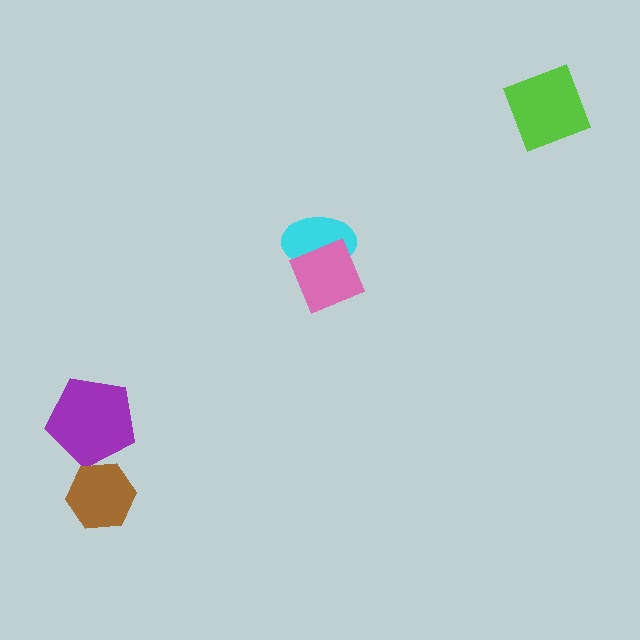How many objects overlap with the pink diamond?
1 object overlaps with the pink diamond.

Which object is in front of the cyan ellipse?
The pink diamond is in front of the cyan ellipse.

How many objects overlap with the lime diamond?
0 objects overlap with the lime diamond.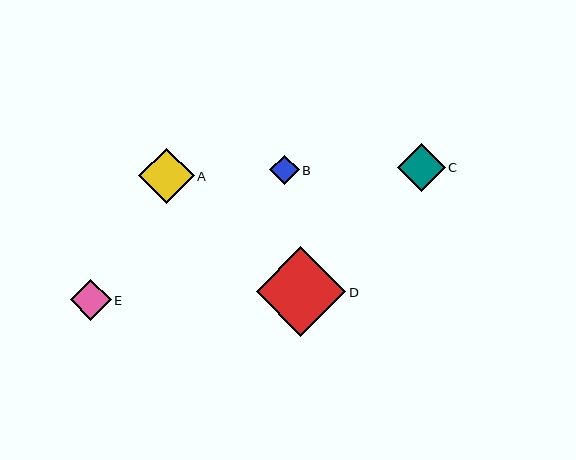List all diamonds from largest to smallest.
From largest to smallest: D, A, C, E, B.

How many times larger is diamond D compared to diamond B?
Diamond D is approximately 3.0 times the size of diamond B.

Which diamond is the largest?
Diamond D is the largest with a size of approximately 90 pixels.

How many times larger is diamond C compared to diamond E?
Diamond C is approximately 1.2 times the size of diamond E.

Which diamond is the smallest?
Diamond B is the smallest with a size of approximately 30 pixels.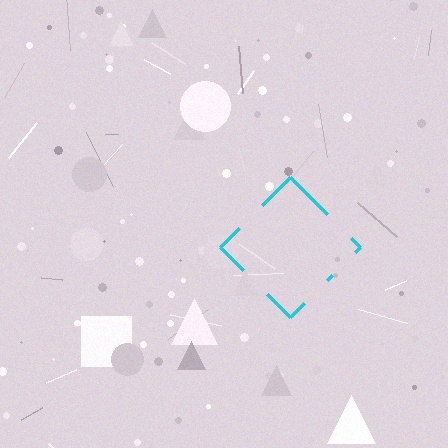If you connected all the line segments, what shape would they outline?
They would outline a diamond.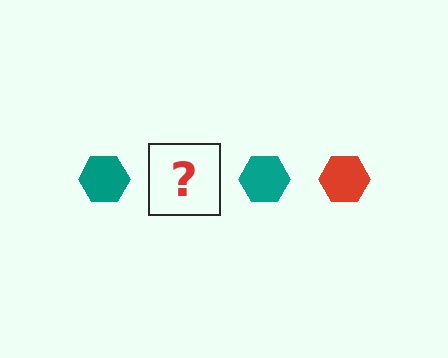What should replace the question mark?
The question mark should be replaced with a red hexagon.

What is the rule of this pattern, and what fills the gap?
The rule is that the pattern cycles through teal, red hexagons. The gap should be filled with a red hexagon.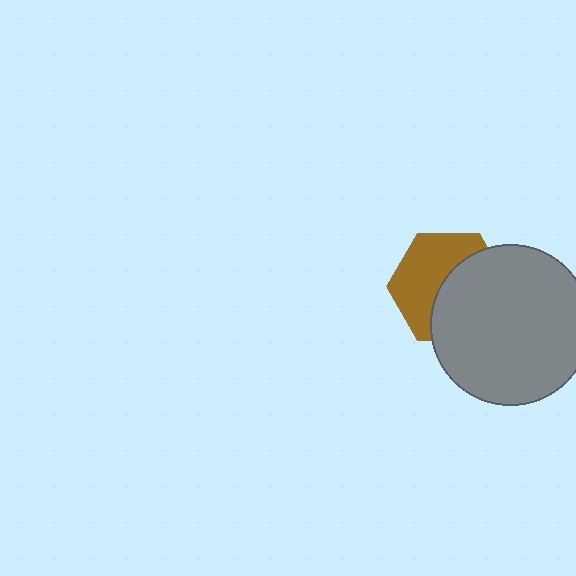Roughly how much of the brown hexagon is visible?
About half of it is visible (roughly 50%).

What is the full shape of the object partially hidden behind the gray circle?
The partially hidden object is a brown hexagon.